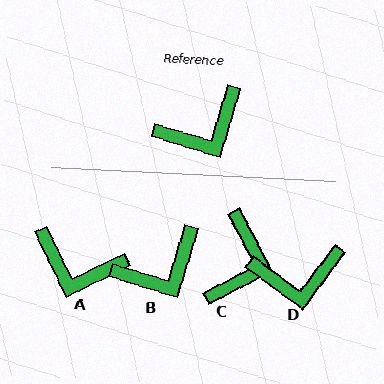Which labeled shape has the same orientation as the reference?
B.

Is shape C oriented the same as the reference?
No, it is off by about 44 degrees.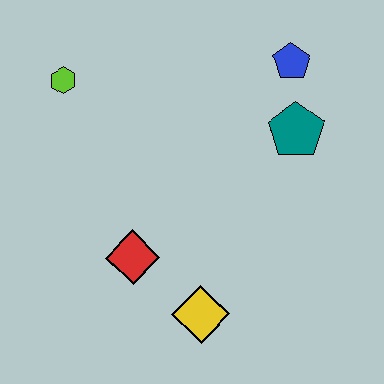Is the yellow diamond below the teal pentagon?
Yes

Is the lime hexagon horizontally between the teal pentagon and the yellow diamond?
No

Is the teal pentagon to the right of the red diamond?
Yes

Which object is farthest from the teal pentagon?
The lime hexagon is farthest from the teal pentagon.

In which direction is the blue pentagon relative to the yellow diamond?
The blue pentagon is above the yellow diamond.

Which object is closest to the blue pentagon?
The teal pentagon is closest to the blue pentagon.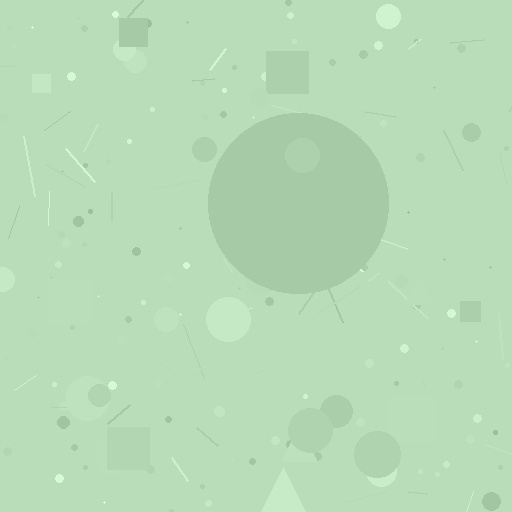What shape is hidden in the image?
A circle is hidden in the image.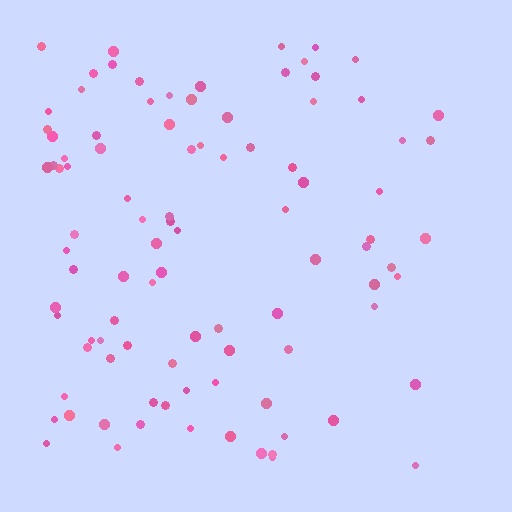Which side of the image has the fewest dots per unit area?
The right.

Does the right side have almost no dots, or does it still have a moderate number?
Still a moderate number, just noticeably fewer than the left.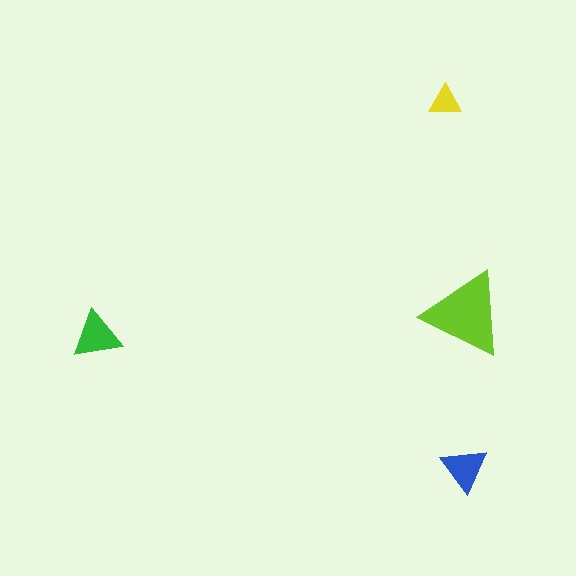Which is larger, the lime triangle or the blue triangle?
The lime one.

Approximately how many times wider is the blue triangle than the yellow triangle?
About 1.5 times wider.